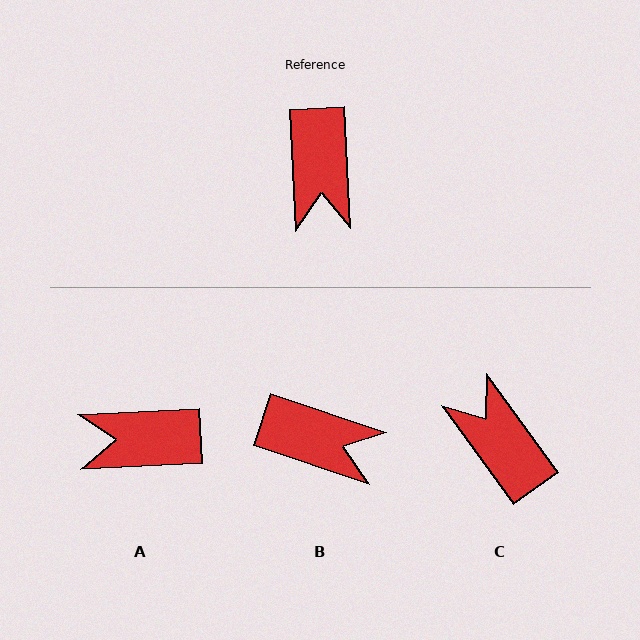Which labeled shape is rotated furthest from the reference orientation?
C, about 147 degrees away.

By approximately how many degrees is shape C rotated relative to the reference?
Approximately 147 degrees clockwise.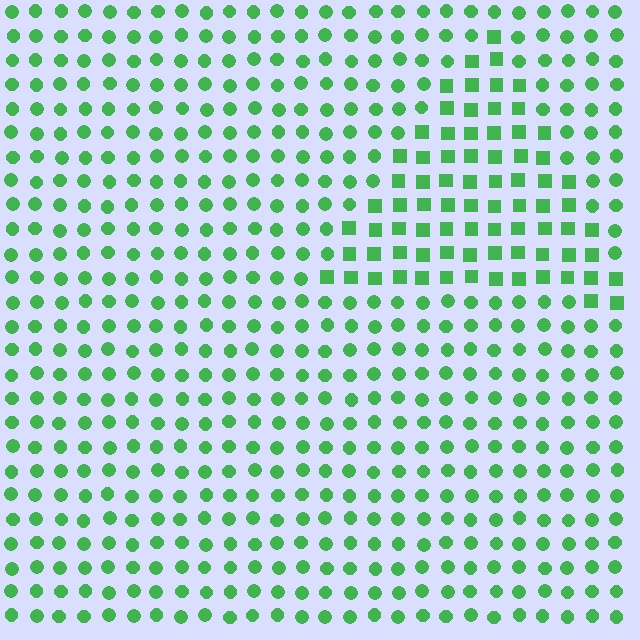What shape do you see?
I see a triangle.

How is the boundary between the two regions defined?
The boundary is defined by a change in element shape: squares inside vs. circles outside. All elements share the same color and spacing.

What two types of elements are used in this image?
The image uses squares inside the triangle region and circles outside it.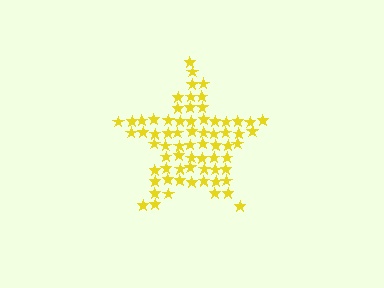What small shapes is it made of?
It is made of small stars.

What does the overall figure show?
The overall figure shows a star.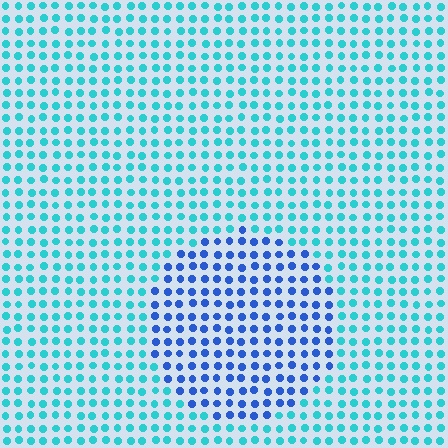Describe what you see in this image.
The image is filled with small cyan elements in a uniform arrangement. A circle-shaped region is visible where the elements are tinted to a slightly different hue, forming a subtle color boundary.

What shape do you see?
I see a circle.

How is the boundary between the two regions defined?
The boundary is defined purely by a slight shift in hue (about 42 degrees). Spacing, size, and orientation are identical on both sides.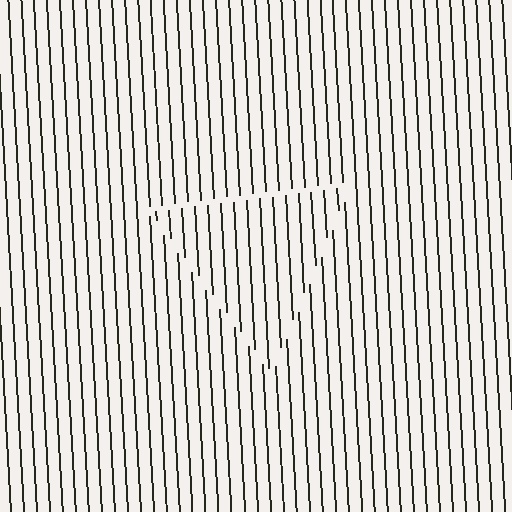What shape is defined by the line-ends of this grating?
An illusory triangle. The interior of the shape contains the same grating, shifted by half a period — the contour is defined by the phase discontinuity where line-ends from the inner and outer gratings abut.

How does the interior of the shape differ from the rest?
The interior of the shape contains the same grating, shifted by half a period — the contour is defined by the phase discontinuity where line-ends from the inner and outer gratings abut.